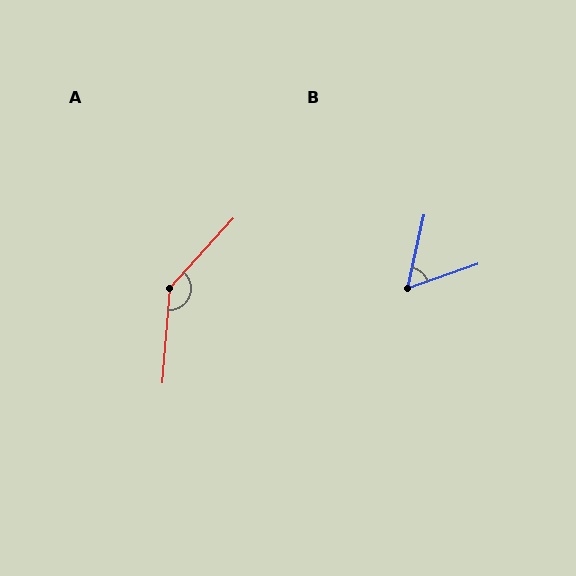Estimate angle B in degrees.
Approximately 58 degrees.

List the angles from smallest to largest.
B (58°), A (142°).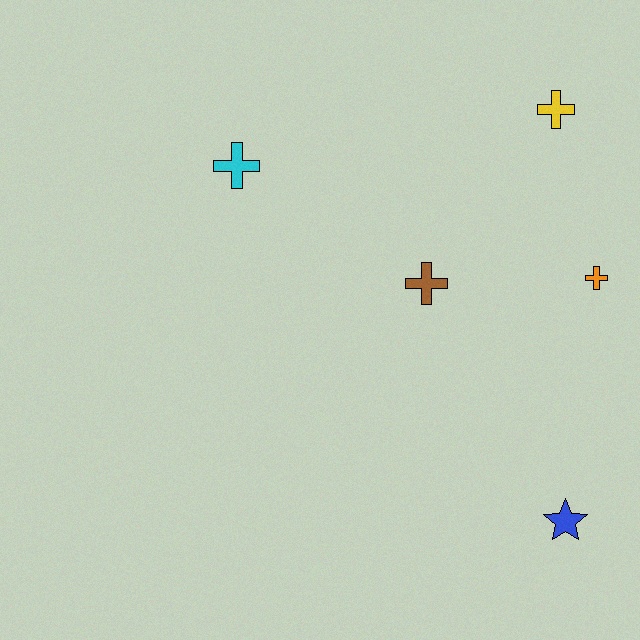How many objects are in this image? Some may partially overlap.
There are 5 objects.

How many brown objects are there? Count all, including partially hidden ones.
There is 1 brown object.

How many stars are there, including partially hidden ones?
There is 1 star.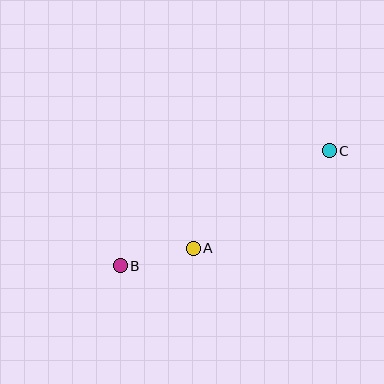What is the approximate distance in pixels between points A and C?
The distance between A and C is approximately 168 pixels.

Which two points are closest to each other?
Points A and B are closest to each other.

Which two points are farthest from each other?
Points B and C are farthest from each other.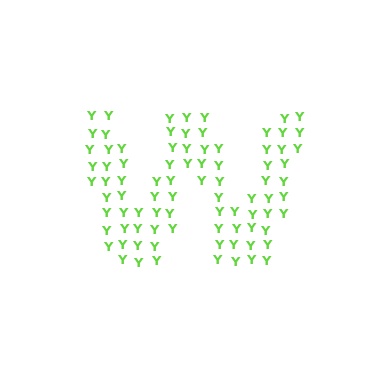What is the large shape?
The large shape is the letter W.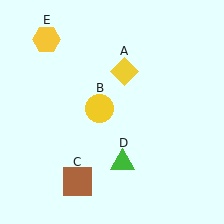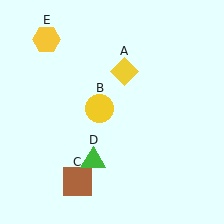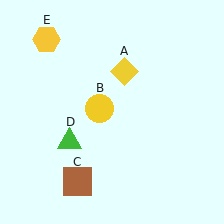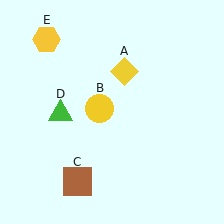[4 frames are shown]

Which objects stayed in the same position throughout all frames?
Yellow diamond (object A) and yellow circle (object B) and brown square (object C) and yellow hexagon (object E) remained stationary.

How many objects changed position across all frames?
1 object changed position: green triangle (object D).